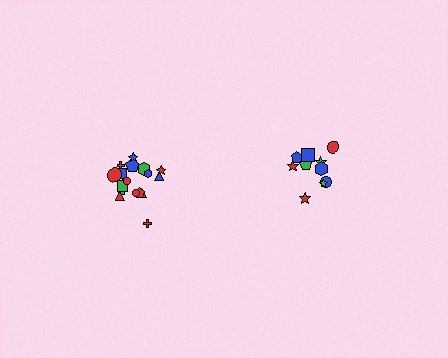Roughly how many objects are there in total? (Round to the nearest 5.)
Roughly 30 objects in total.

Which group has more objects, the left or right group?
The left group.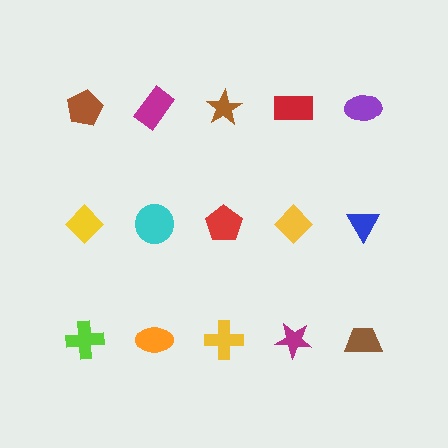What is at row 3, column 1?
A lime cross.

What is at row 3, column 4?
A magenta star.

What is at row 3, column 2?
An orange ellipse.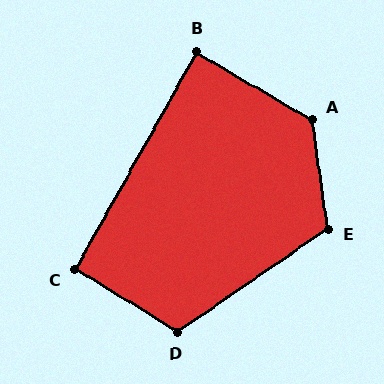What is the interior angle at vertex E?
Approximately 116 degrees (obtuse).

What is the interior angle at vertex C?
Approximately 92 degrees (approximately right).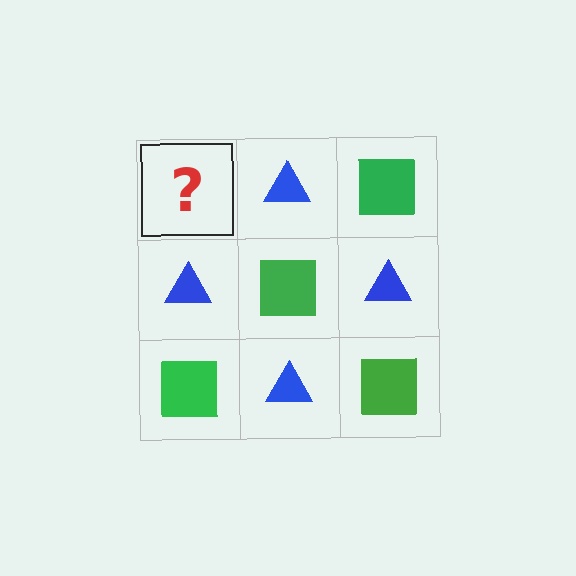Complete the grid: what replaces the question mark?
The question mark should be replaced with a green square.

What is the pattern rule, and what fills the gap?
The rule is that it alternates green square and blue triangle in a checkerboard pattern. The gap should be filled with a green square.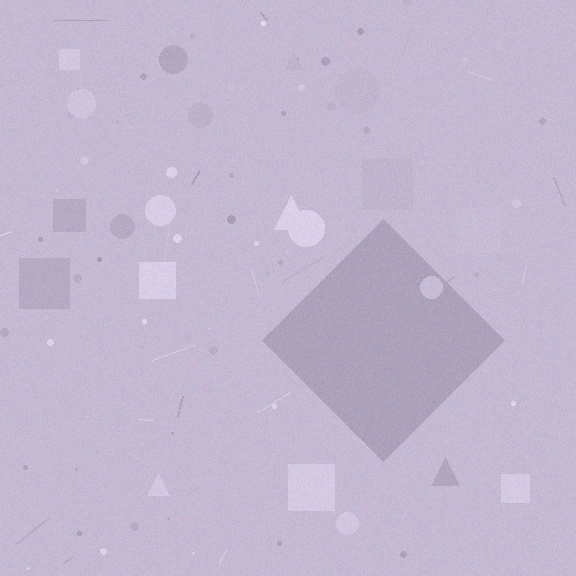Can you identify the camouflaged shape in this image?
The camouflaged shape is a diamond.